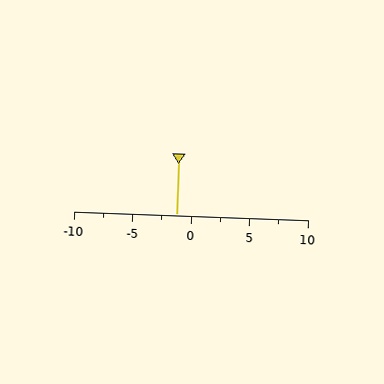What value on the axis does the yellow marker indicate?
The marker indicates approximately -1.2.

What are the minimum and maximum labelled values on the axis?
The axis runs from -10 to 10.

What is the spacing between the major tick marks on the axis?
The major ticks are spaced 5 apart.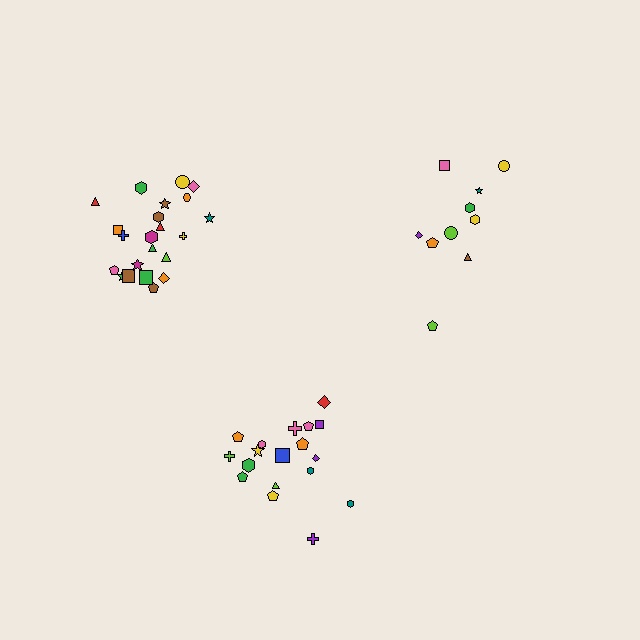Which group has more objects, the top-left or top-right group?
The top-left group.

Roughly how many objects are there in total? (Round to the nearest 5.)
Roughly 50 objects in total.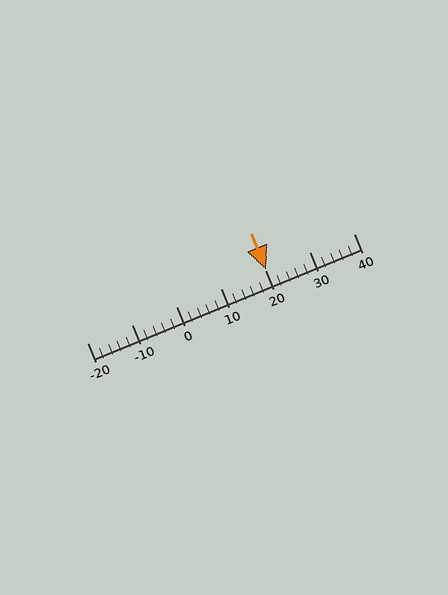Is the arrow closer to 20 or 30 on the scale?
The arrow is closer to 20.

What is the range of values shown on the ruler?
The ruler shows values from -20 to 40.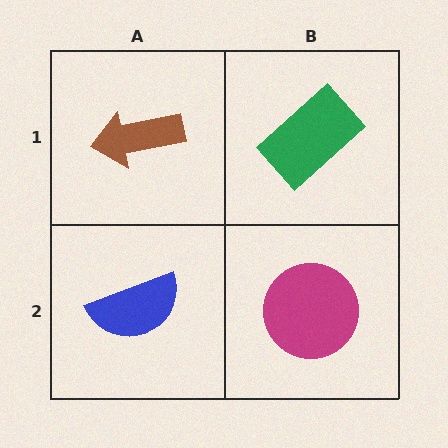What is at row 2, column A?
A blue semicircle.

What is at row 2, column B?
A magenta circle.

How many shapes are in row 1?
2 shapes.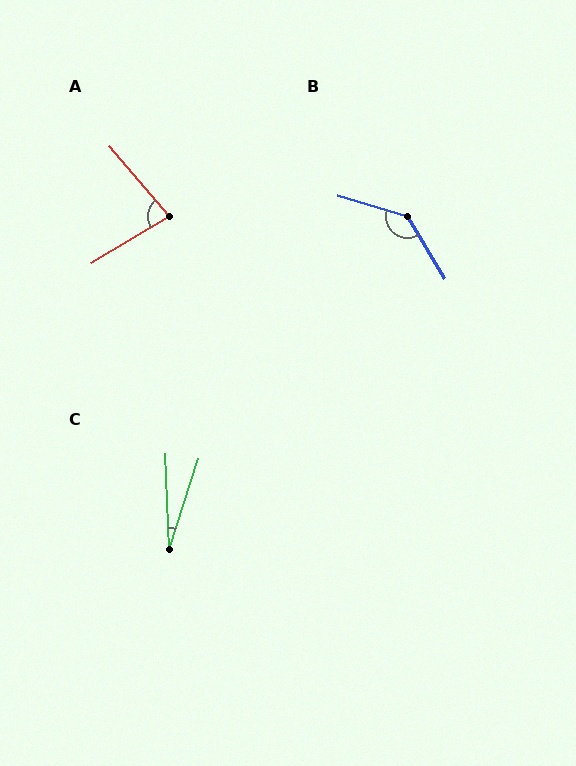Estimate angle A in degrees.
Approximately 80 degrees.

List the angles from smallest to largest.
C (20°), A (80°), B (138°).